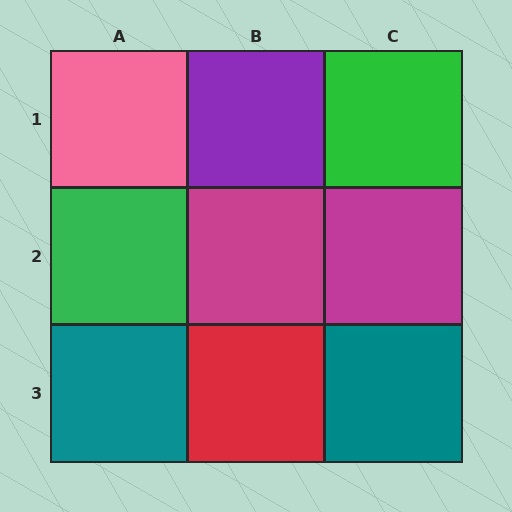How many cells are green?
2 cells are green.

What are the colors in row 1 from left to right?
Pink, purple, green.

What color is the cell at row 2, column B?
Magenta.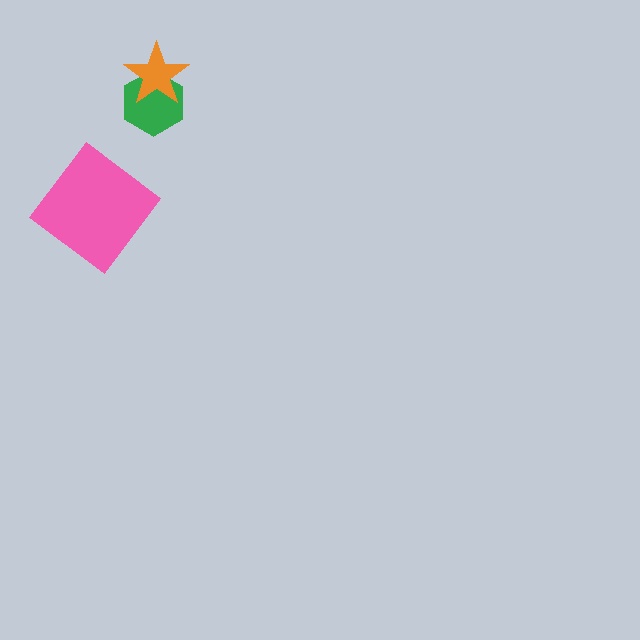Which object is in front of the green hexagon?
The orange star is in front of the green hexagon.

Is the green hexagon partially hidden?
Yes, it is partially covered by another shape.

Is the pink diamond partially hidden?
No, no other shape covers it.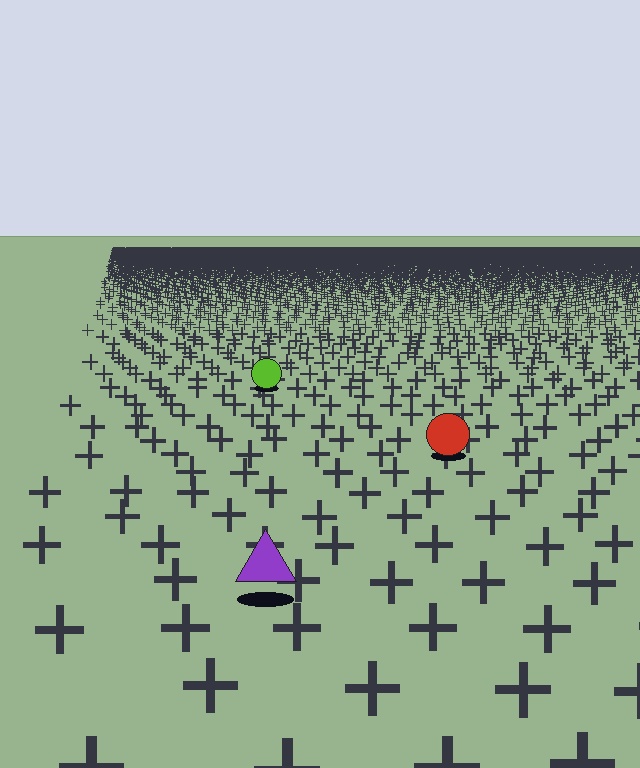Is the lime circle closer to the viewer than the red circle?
No. The red circle is closer — you can tell from the texture gradient: the ground texture is coarser near it.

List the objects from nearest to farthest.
From nearest to farthest: the purple triangle, the red circle, the lime circle.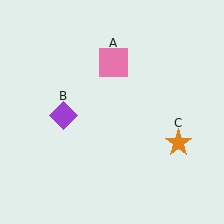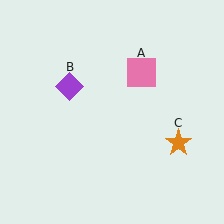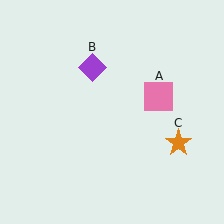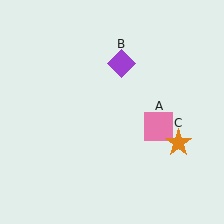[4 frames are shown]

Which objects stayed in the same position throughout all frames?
Orange star (object C) remained stationary.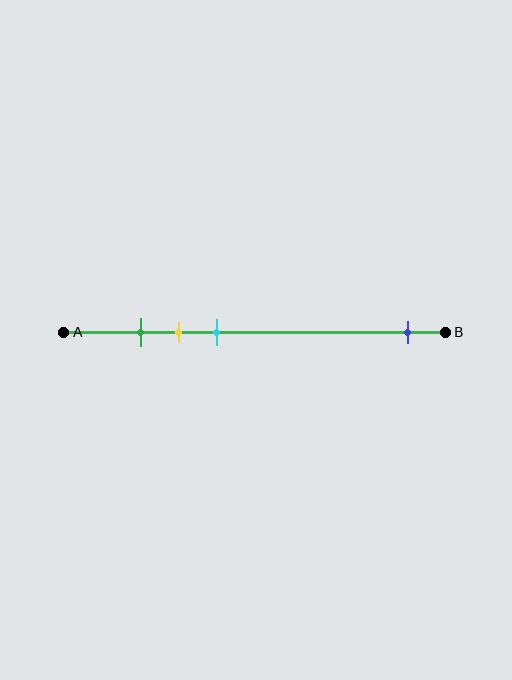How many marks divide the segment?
There are 4 marks dividing the segment.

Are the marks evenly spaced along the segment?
No, the marks are not evenly spaced.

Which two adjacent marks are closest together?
The green and yellow marks are the closest adjacent pair.